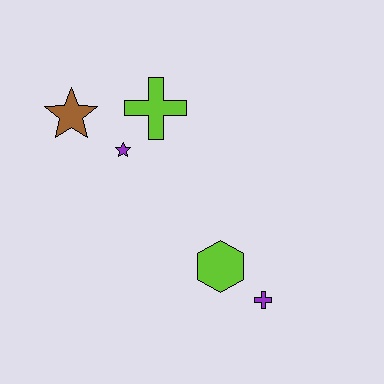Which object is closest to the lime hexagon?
The purple cross is closest to the lime hexagon.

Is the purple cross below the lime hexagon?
Yes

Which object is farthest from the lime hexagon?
The brown star is farthest from the lime hexagon.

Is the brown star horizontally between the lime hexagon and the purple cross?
No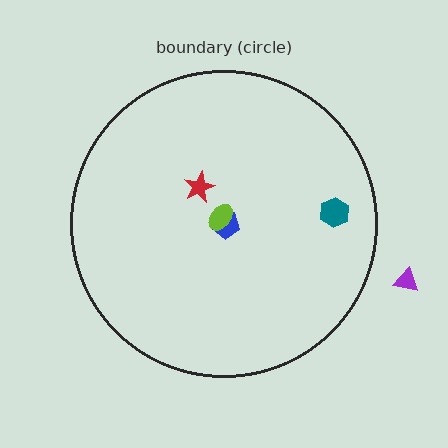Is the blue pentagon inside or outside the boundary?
Inside.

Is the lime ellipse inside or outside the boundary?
Inside.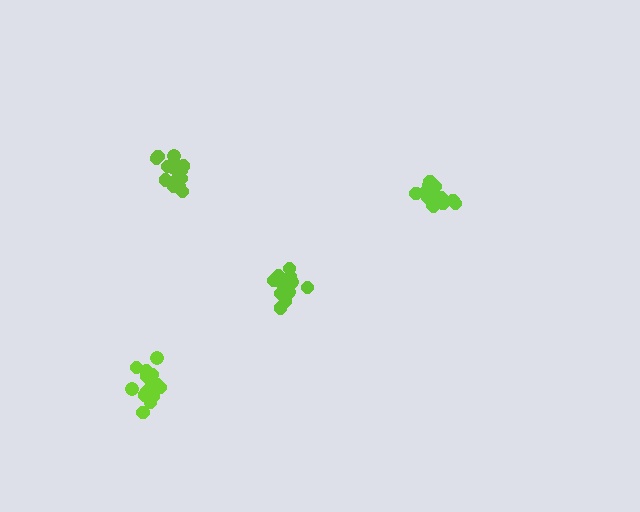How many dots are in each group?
Group 1: 18 dots, Group 2: 12 dots, Group 3: 17 dots, Group 4: 16 dots (63 total).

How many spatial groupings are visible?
There are 4 spatial groupings.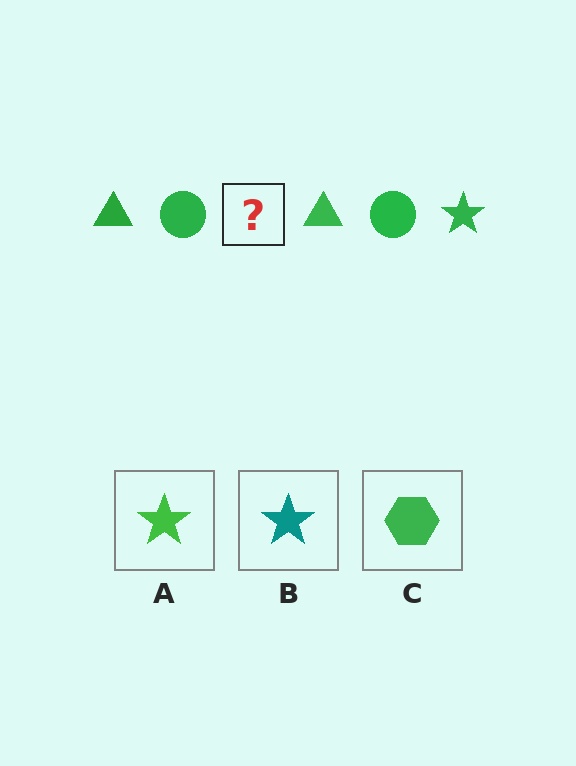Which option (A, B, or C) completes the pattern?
A.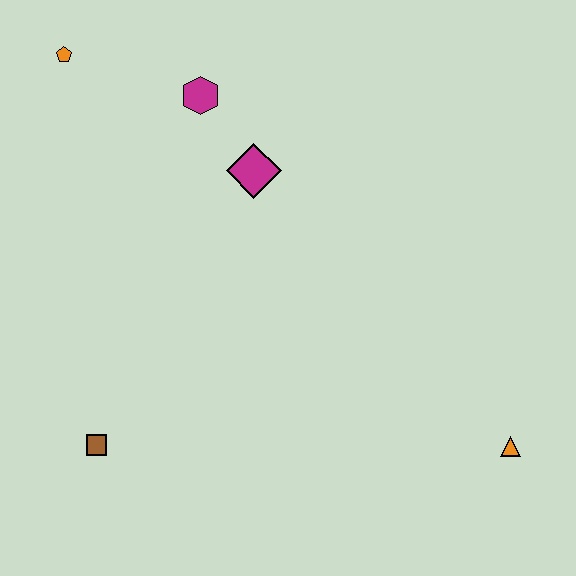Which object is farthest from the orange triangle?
The orange pentagon is farthest from the orange triangle.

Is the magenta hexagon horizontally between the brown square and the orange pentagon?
No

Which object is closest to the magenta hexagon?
The magenta diamond is closest to the magenta hexagon.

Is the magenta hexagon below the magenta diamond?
No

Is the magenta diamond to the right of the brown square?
Yes